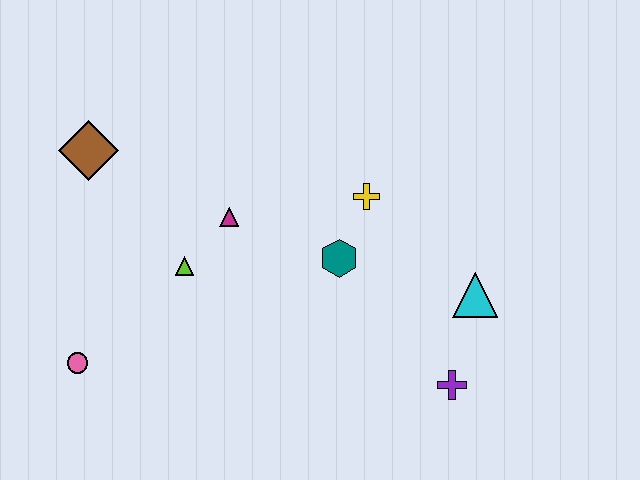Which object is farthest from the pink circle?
The cyan triangle is farthest from the pink circle.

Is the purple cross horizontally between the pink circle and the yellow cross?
No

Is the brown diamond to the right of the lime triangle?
No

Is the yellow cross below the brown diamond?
Yes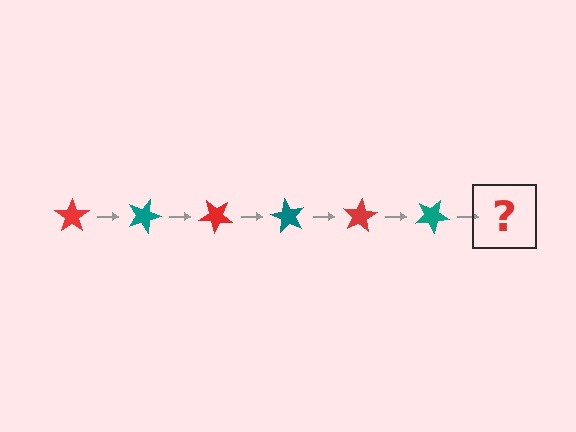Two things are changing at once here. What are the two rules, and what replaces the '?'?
The two rules are that it rotates 20 degrees each step and the color cycles through red and teal. The '?' should be a red star, rotated 120 degrees from the start.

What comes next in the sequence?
The next element should be a red star, rotated 120 degrees from the start.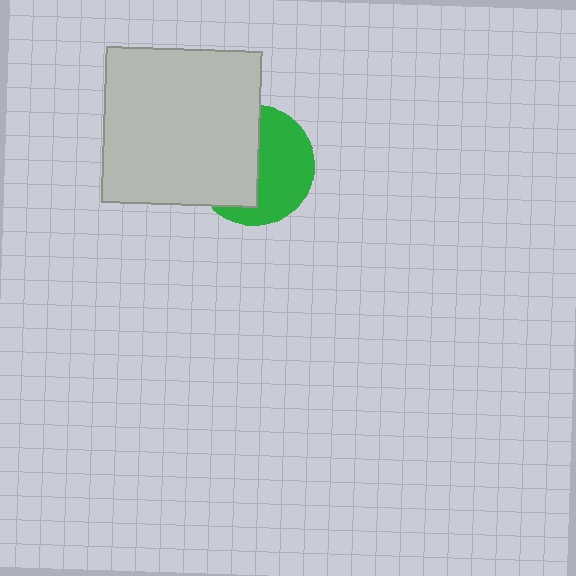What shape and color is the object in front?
The object in front is a light gray square.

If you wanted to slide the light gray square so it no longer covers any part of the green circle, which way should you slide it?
Slide it left — that is the most direct way to separate the two shapes.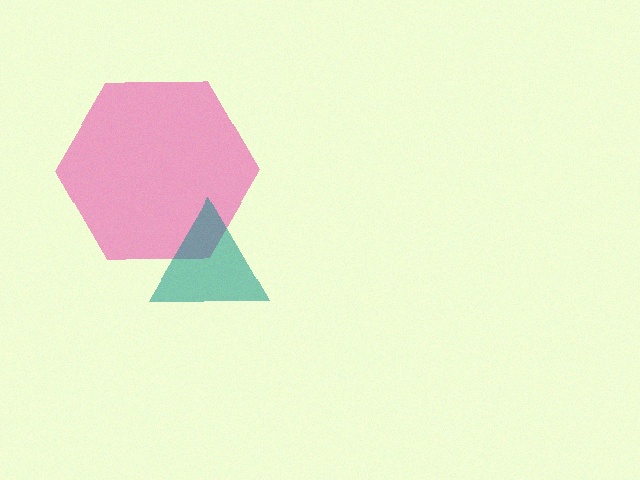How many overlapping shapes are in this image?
There are 2 overlapping shapes in the image.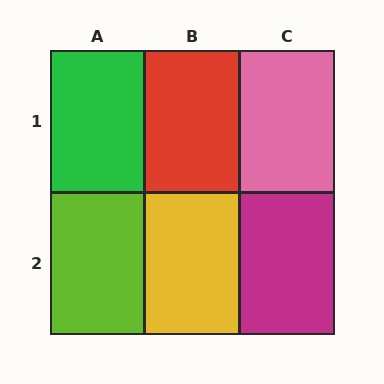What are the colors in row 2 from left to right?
Lime, yellow, magenta.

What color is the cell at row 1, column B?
Red.